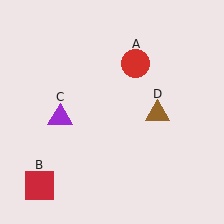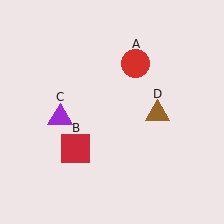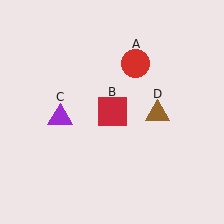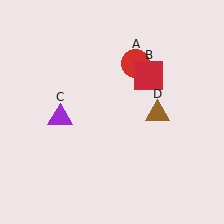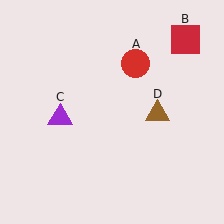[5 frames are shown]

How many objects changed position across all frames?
1 object changed position: red square (object B).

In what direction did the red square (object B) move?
The red square (object B) moved up and to the right.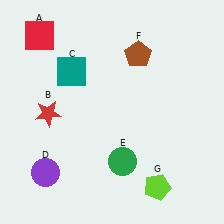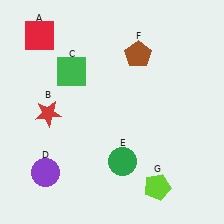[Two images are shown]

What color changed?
The square (C) changed from teal in Image 1 to green in Image 2.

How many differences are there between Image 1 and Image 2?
There is 1 difference between the two images.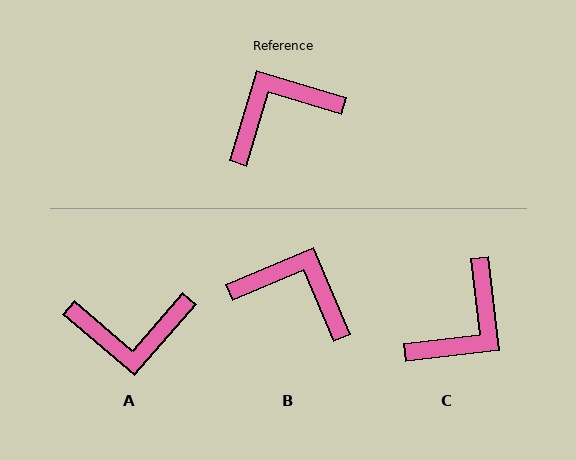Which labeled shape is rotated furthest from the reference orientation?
C, about 157 degrees away.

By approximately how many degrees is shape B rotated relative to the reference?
Approximately 50 degrees clockwise.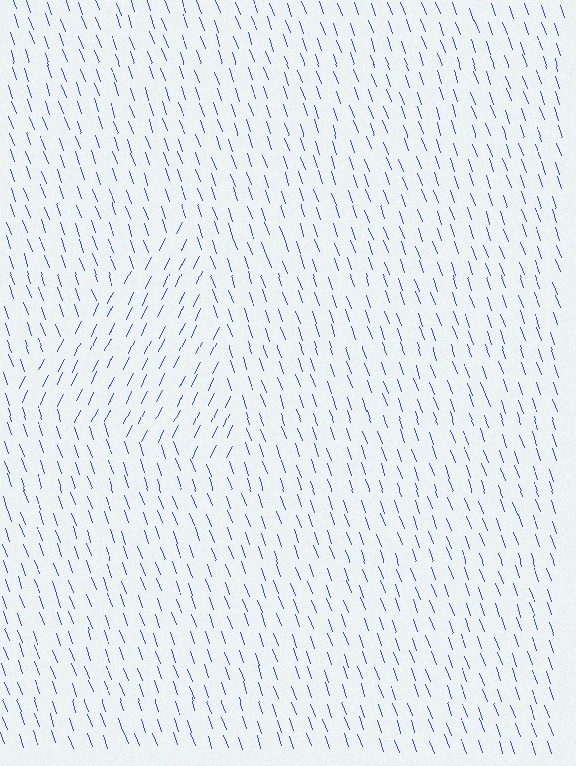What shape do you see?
I see a triangle.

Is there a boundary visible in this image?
Yes, there is a texture boundary formed by a change in line orientation.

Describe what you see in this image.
The image is filled with small blue line segments. A triangle region in the image has lines oriented differently from the surrounding lines, creating a visible texture boundary.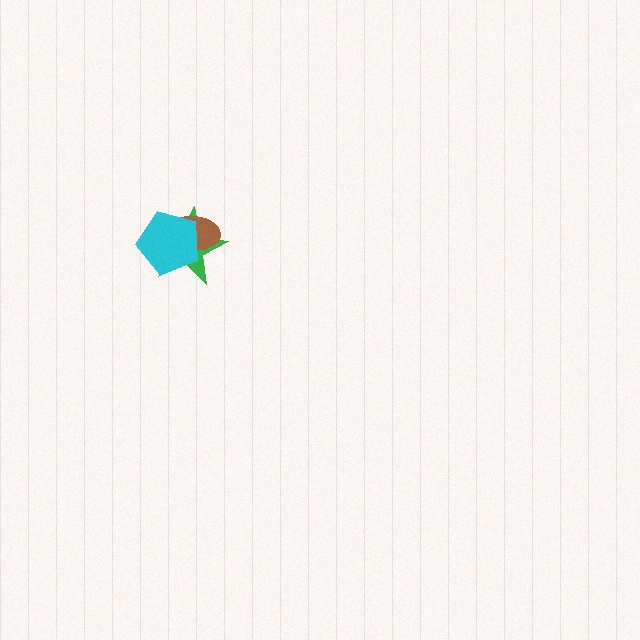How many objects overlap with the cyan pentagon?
2 objects overlap with the cyan pentagon.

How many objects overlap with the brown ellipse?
2 objects overlap with the brown ellipse.